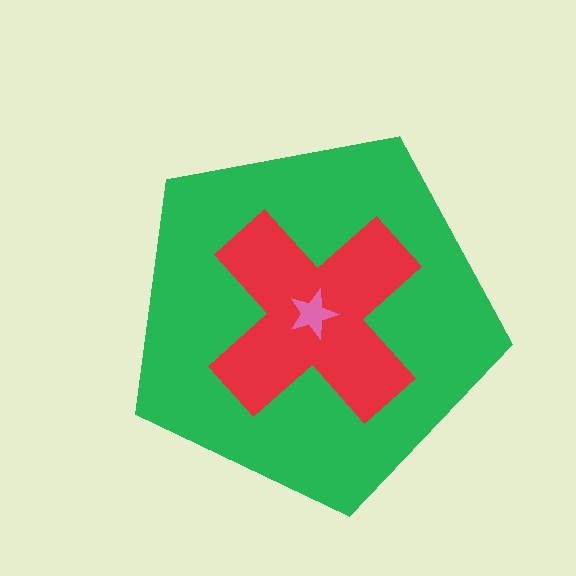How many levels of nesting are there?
3.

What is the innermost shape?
The pink star.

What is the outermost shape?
The green pentagon.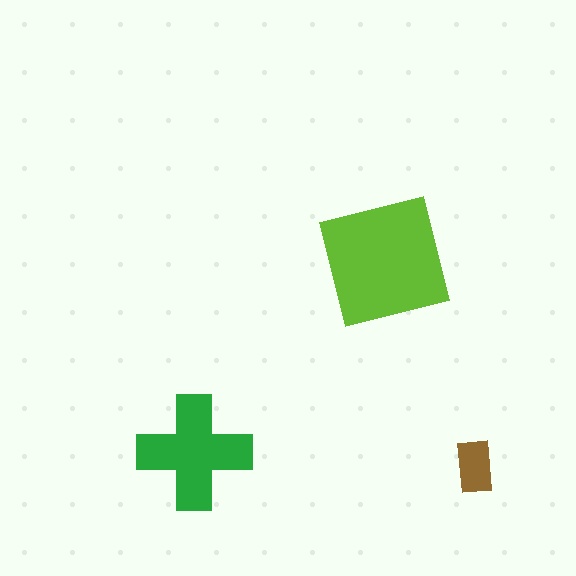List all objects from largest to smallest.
The lime square, the green cross, the brown rectangle.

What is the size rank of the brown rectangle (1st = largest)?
3rd.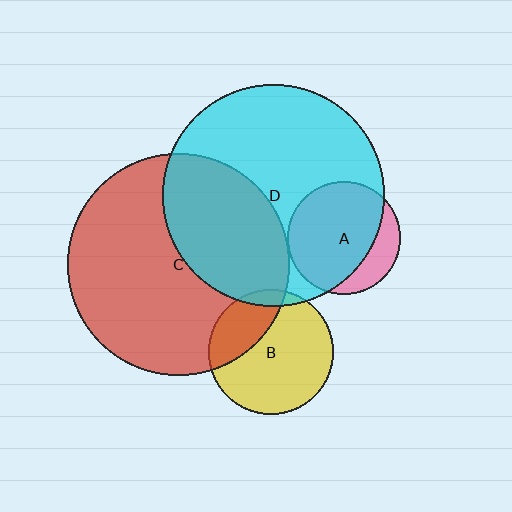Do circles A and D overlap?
Yes.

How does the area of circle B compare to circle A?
Approximately 1.2 times.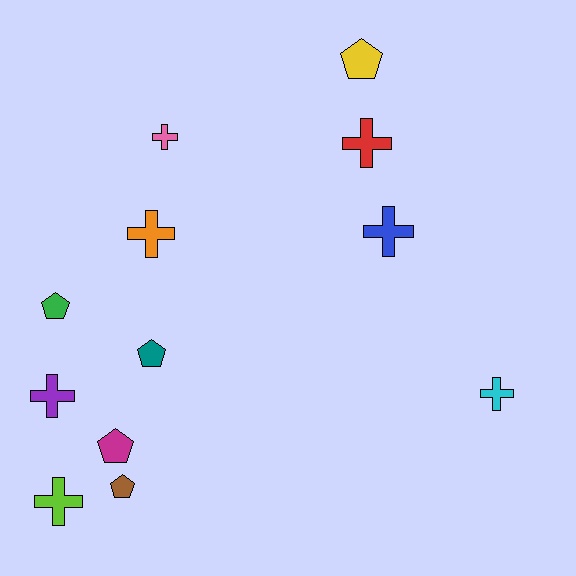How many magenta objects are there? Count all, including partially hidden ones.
There is 1 magenta object.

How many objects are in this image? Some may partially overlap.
There are 12 objects.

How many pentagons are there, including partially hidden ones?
There are 5 pentagons.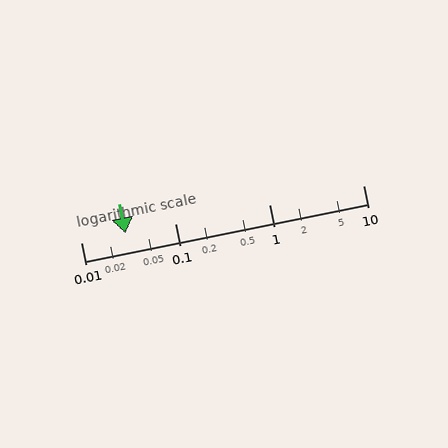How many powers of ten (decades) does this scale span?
The scale spans 3 decades, from 0.01 to 10.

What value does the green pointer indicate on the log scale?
The pointer indicates approximately 0.03.